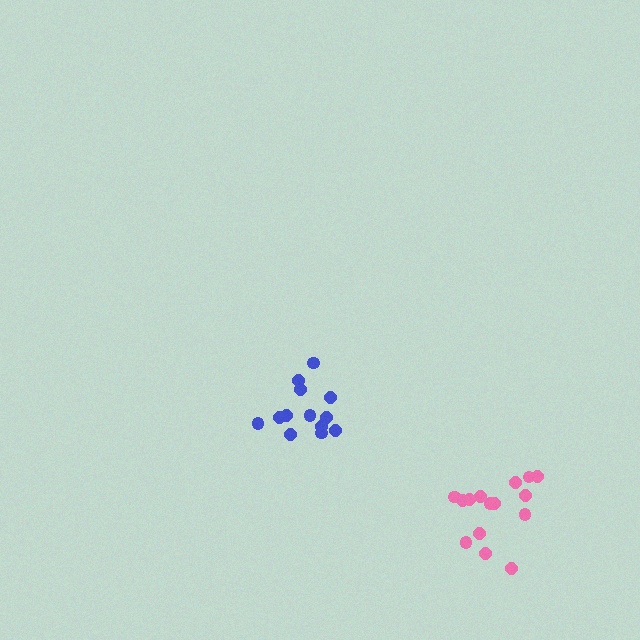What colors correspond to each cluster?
The clusters are colored: blue, pink.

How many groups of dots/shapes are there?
There are 2 groups.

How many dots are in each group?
Group 1: 13 dots, Group 2: 15 dots (28 total).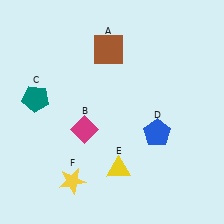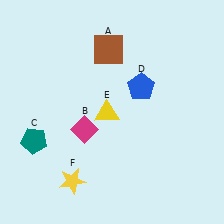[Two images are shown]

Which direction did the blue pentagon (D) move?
The blue pentagon (D) moved up.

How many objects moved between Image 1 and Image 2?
3 objects moved between the two images.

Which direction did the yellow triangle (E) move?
The yellow triangle (E) moved up.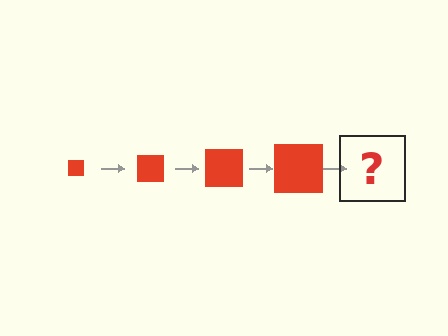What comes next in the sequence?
The next element should be a red square, larger than the previous one.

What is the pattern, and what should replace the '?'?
The pattern is that the square gets progressively larger each step. The '?' should be a red square, larger than the previous one.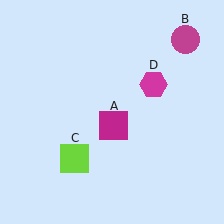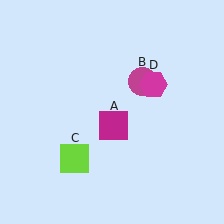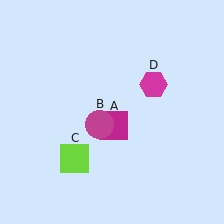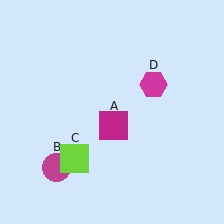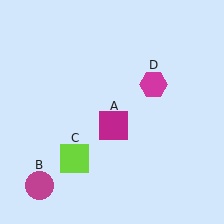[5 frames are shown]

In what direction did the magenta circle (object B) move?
The magenta circle (object B) moved down and to the left.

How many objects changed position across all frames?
1 object changed position: magenta circle (object B).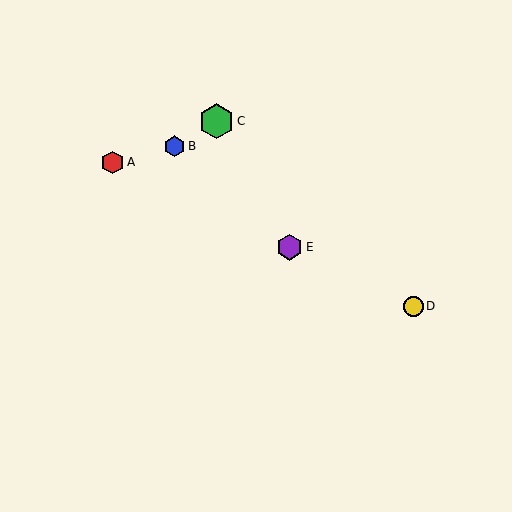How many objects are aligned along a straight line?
3 objects (A, D, E) are aligned along a straight line.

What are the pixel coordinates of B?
Object B is at (174, 146).